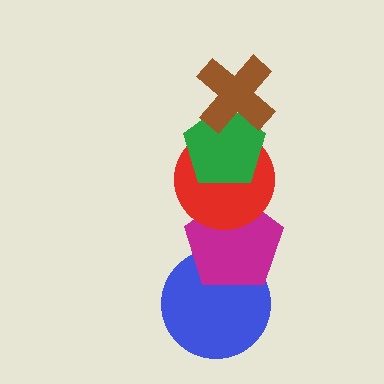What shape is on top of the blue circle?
The magenta pentagon is on top of the blue circle.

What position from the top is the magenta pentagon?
The magenta pentagon is 4th from the top.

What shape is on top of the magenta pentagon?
The red circle is on top of the magenta pentagon.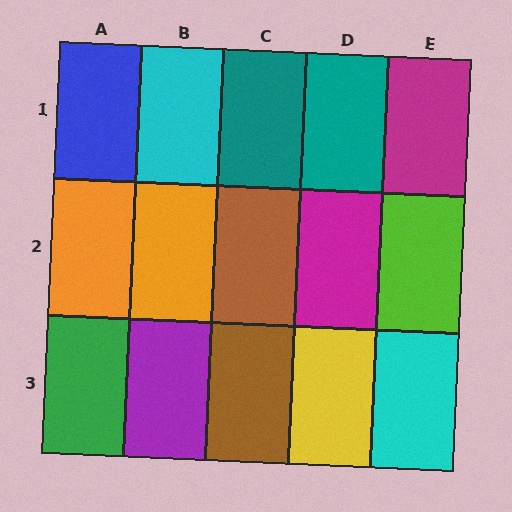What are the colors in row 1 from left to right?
Blue, cyan, teal, teal, magenta.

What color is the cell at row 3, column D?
Yellow.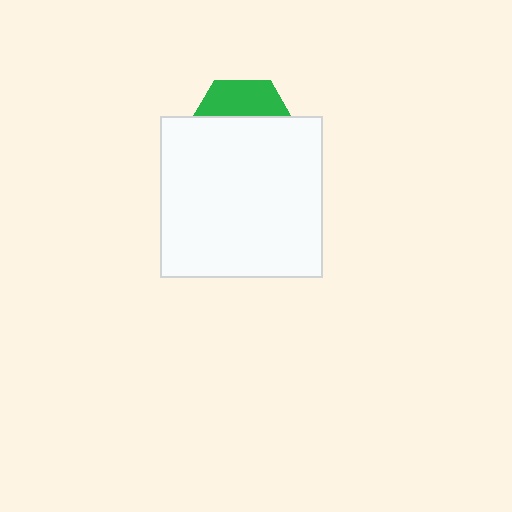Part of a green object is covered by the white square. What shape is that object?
It is a hexagon.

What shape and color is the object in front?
The object in front is a white square.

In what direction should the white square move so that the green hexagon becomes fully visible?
The white square should move down. That is the shortest direction to clear the overlap and leave the green hexagon fully visible.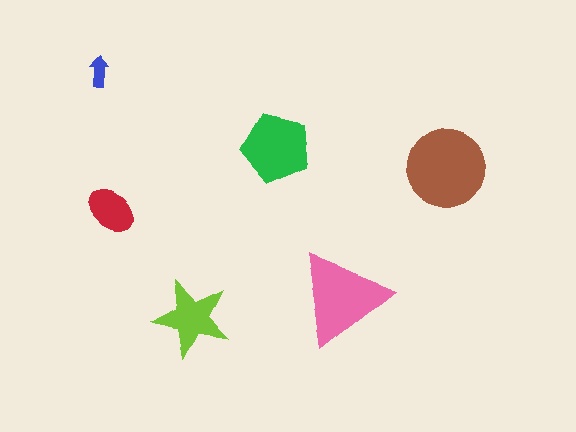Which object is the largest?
The brown circle.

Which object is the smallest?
The blue arrow.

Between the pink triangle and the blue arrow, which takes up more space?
The pink triangle.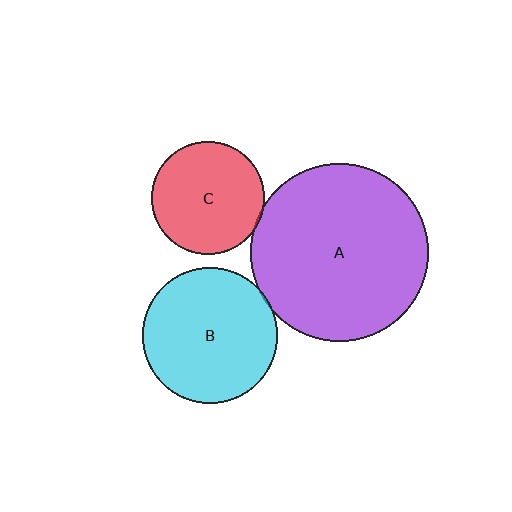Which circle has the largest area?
Circle A (purple).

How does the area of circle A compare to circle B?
Approximately 1.7 times.